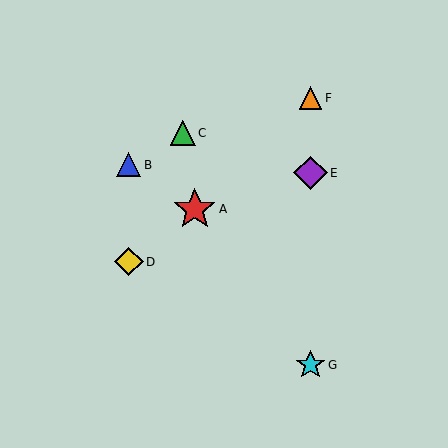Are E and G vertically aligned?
Yes, both are at x≈311.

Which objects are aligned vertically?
Objects E, F, G are aligned vertically.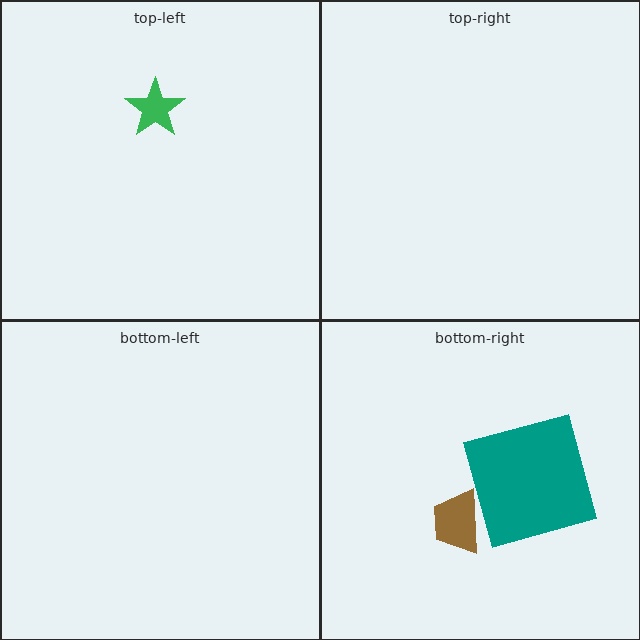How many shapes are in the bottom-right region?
2.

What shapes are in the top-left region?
The green star.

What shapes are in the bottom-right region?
The teal square, the brown trapezoid.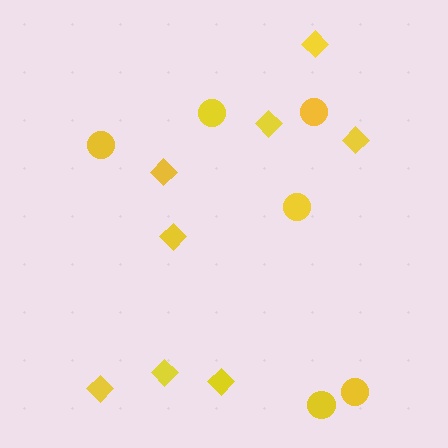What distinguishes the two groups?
There are 2 groups: one group of circles (6) and one group of diamonds (8).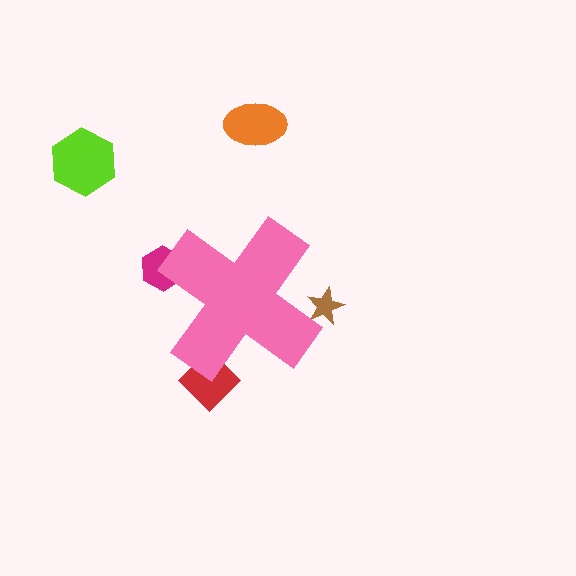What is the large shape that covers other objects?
A pink cross.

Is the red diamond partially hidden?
Yes, the red diamond is partially hidden behind the pink cross.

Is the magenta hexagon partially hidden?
Yes, the magenta hexagon is partially hidden behind the pink cross.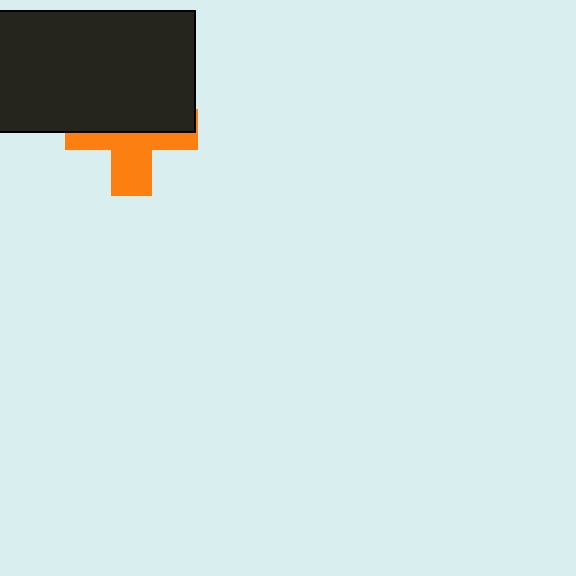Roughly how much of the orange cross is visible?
A small part of it is visible (roughly 45%).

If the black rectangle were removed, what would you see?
You would see the complete orange cross.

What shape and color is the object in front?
The object in front is a black rectangle.